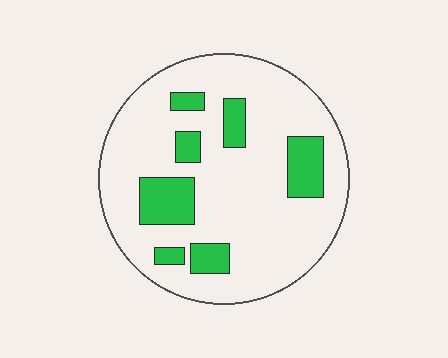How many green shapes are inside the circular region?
7.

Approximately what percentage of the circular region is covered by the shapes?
Approximately 20%.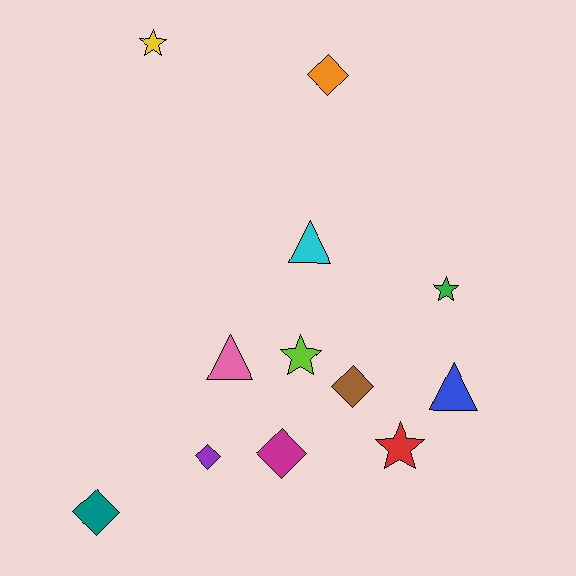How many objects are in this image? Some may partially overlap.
There are 12 objects.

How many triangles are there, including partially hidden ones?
There are 3 triangles.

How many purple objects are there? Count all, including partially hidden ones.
There is 1 purple object.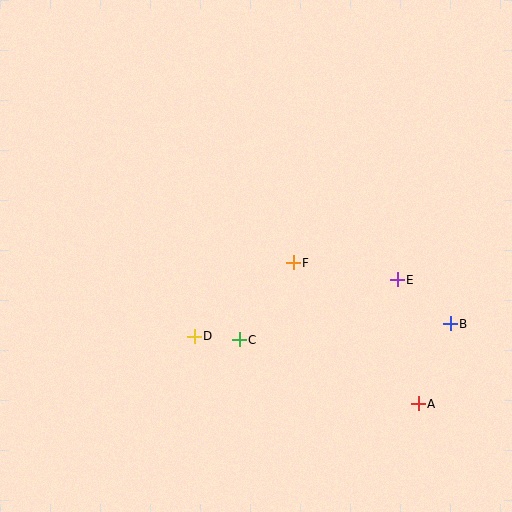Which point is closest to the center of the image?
Point F at (293, 263) is closest to the center.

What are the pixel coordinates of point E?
Point E is at (397, 280).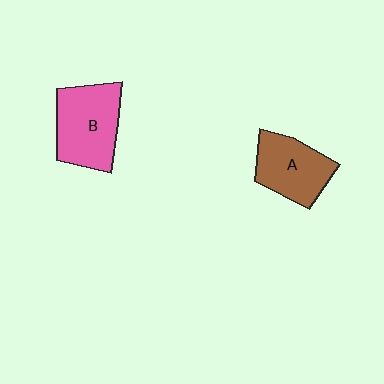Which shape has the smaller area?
Shape A (brown).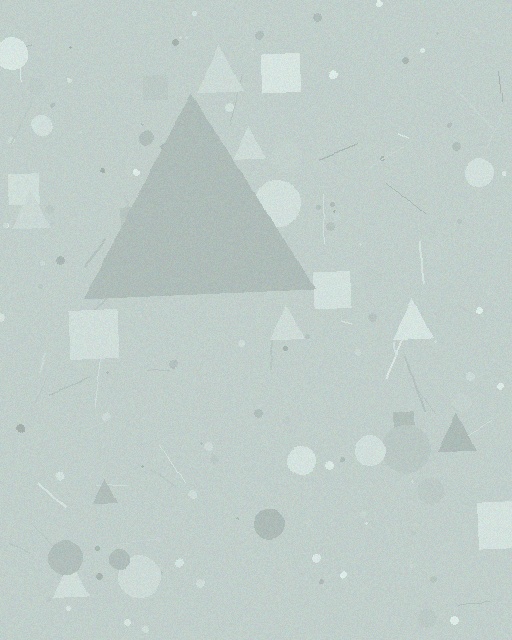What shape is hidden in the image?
A triangle is hidden in the image.